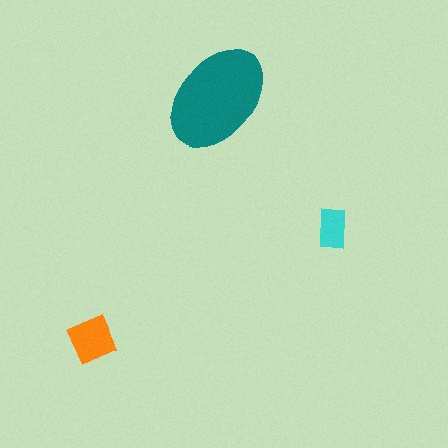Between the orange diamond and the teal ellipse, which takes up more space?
The teal ellipse.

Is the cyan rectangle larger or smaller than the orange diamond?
Smaller.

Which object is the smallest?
The cyan rectangle.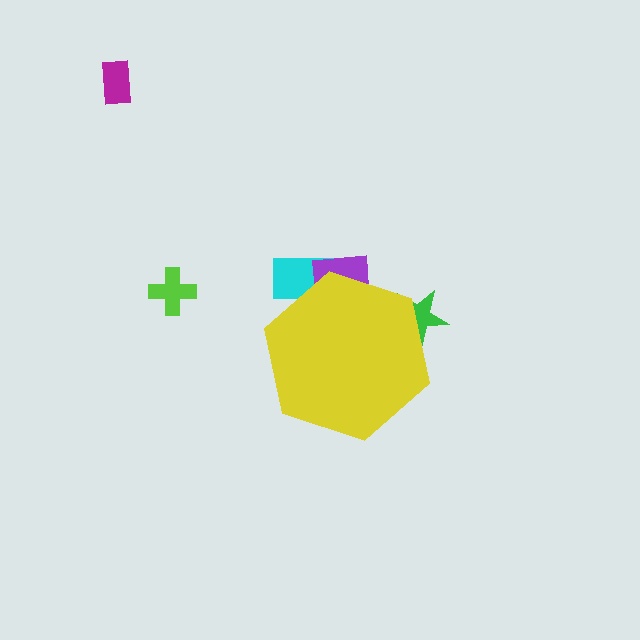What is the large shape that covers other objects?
A yellow hexagon.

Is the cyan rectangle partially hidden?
Yes, the cyan rectangle is partially hidden behind the yellow hexagon.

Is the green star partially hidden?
Yes, the green star is partially hidden behind the yellow hexagon.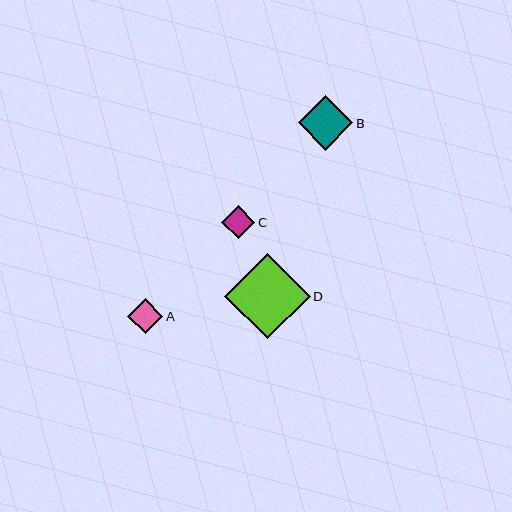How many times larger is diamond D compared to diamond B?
Diamond D is approximately 1.6 times the size of diamond B.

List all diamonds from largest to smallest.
From largest to smallest: D, B, A, C.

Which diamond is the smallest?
Diamond C is the smallest with a size of approximately 34 pixels.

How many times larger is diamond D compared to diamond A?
Diamond D is approximately 2.4 times the size of diamond A.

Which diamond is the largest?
Diamond D is the largest with a size of approximately 85 pixels.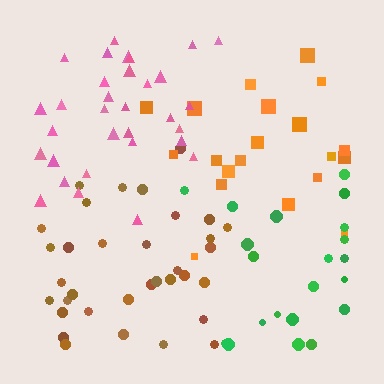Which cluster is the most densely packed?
Brown.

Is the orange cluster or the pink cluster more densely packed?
Pink.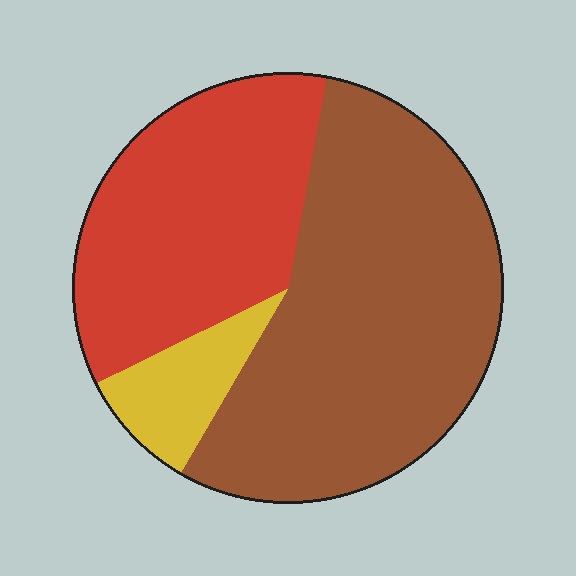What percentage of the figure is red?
Red takes up about one third (1/3) of the figure.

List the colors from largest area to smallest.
From largest to smallest: brown, red, yellow.